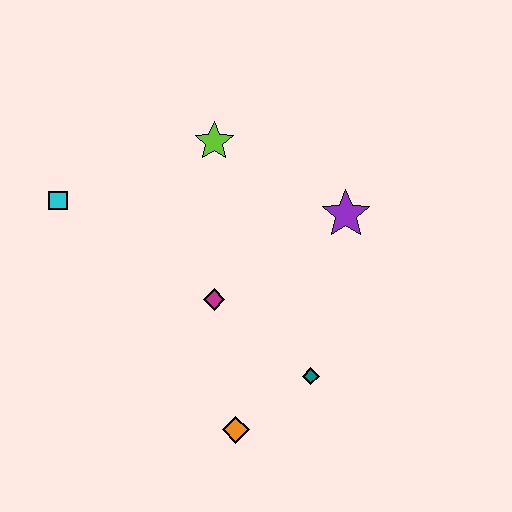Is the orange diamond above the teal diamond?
No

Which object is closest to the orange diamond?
The teal diamond is closest to the orange diamond.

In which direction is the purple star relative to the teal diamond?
The purple star is above the teal diamond.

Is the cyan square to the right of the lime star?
No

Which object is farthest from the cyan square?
The teal diamond is farthest from the cyan square.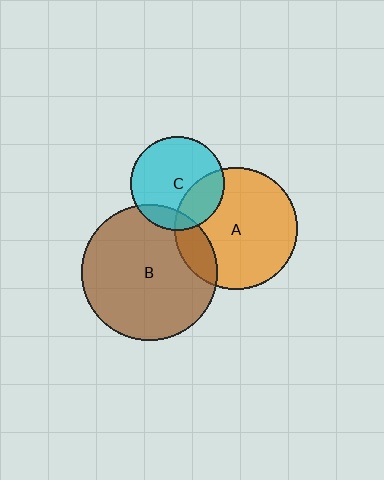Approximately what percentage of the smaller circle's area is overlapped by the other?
Approximately 25%.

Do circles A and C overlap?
Yes.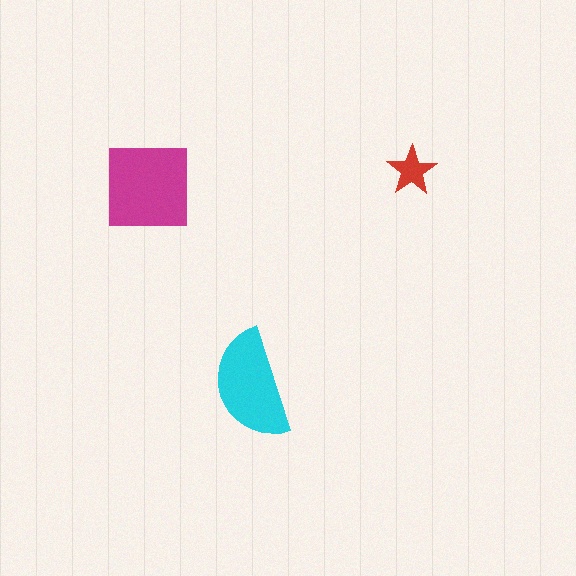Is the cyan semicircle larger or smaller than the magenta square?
Smaller.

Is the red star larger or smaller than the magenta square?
Smaller.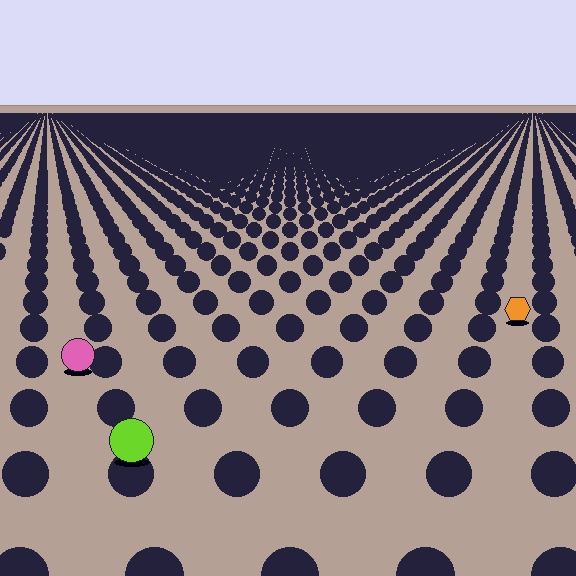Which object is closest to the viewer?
The lime circle is closest. The texture marks near it are larger and more spread out.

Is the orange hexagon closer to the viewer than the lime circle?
No. The lime circle is closer — you can tell from the texture gradient: the ground texture is coarser near it.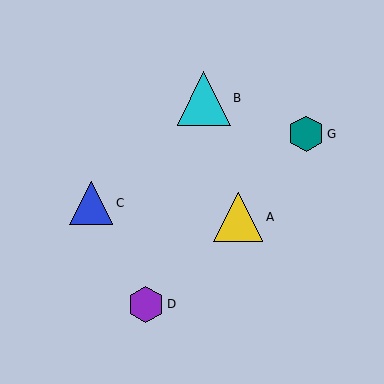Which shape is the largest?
The cyan triangle (labeled B) is the largest.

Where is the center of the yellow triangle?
The center of the yellow triangle is at (238, 217).